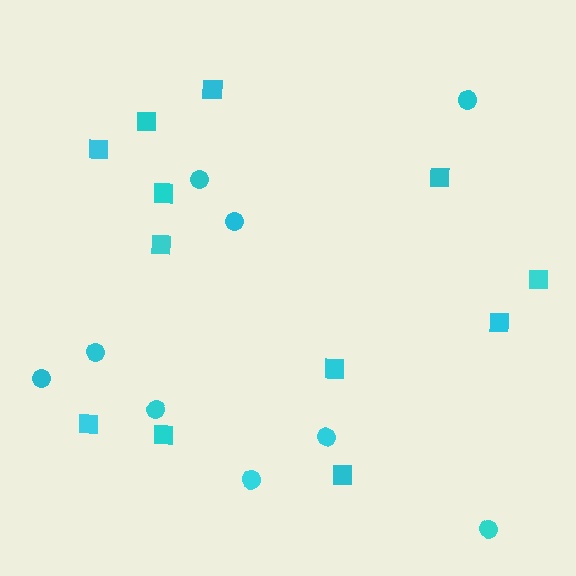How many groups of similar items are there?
There are 2 groups: one group of circles (9) and one group of squares (12).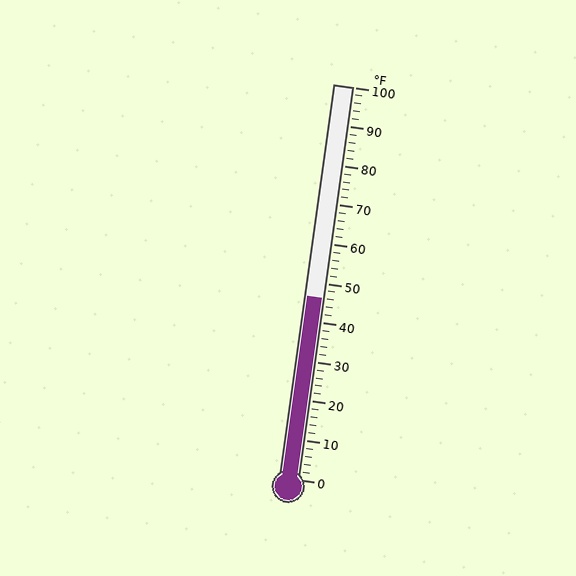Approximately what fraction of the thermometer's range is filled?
The thermometer is filled to approximately 45% of its range.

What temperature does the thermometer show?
The thermometer shows approximately 46°F.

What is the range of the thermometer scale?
The thermometer scale ranges from 0°F to 100°F.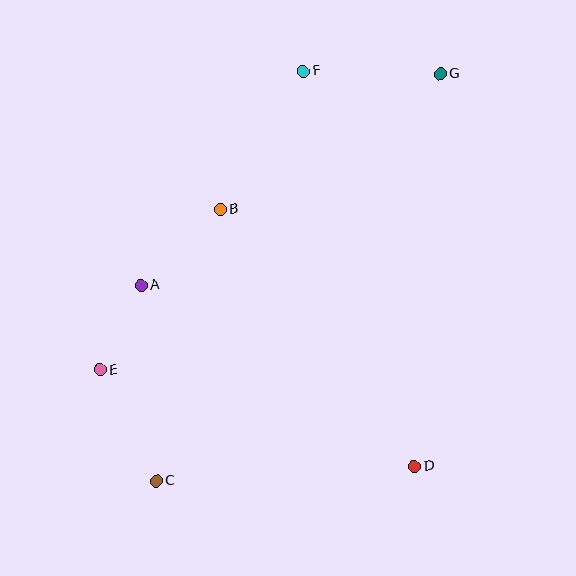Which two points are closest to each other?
Points A and E are closest to each other.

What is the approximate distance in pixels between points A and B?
The distance between A and B is approximately 110 pixels.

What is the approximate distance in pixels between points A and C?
The distance between A and C is approximately 196 pixels.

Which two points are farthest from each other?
Points C and G are farthest from each other.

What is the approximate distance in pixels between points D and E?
The distance between D and E is approximately 329 pixels.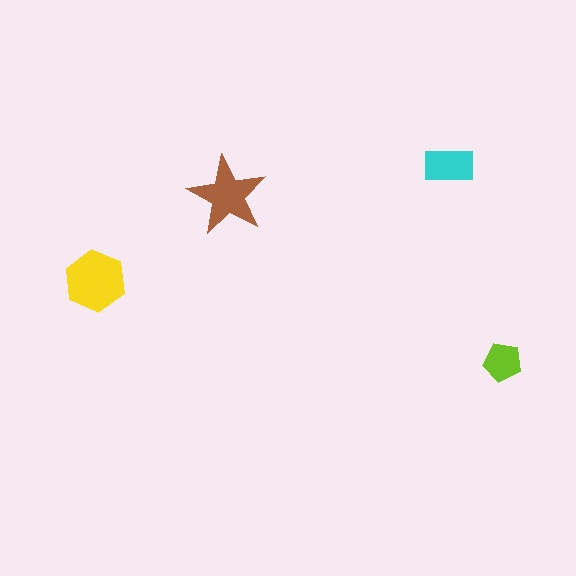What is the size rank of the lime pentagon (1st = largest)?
4th.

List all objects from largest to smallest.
The yellow hexagon, the brown star, the cyan rectangle, the lime pentagon.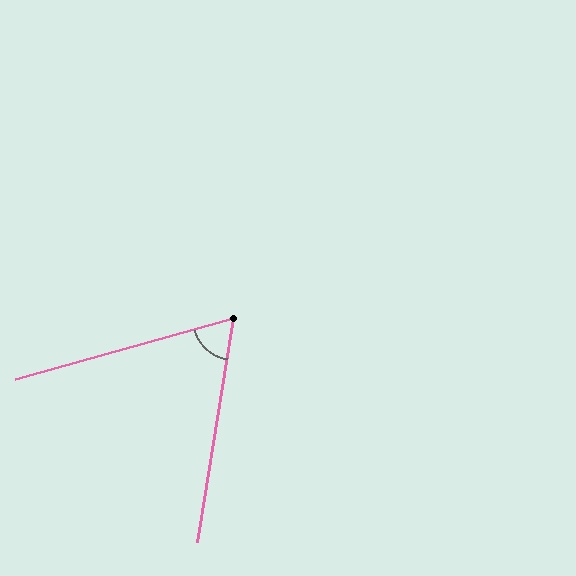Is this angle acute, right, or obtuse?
It is acute.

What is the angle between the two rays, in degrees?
Approximately 65 degrees.